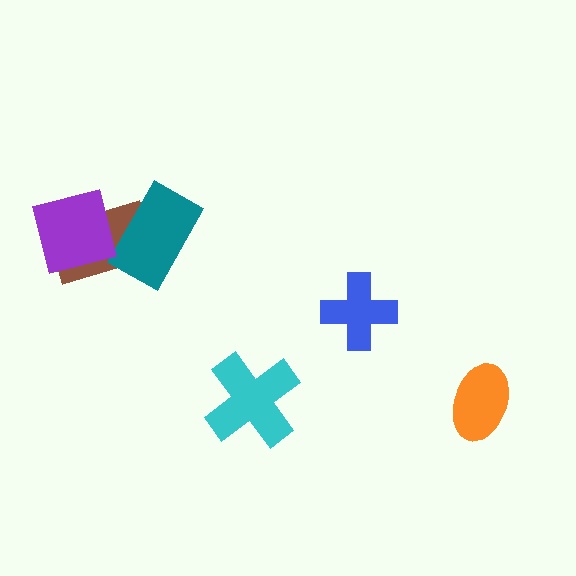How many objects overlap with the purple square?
1 object overlaps with the purple square.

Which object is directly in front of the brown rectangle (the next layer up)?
The teal rectangle is directly in front of the brown rectangle.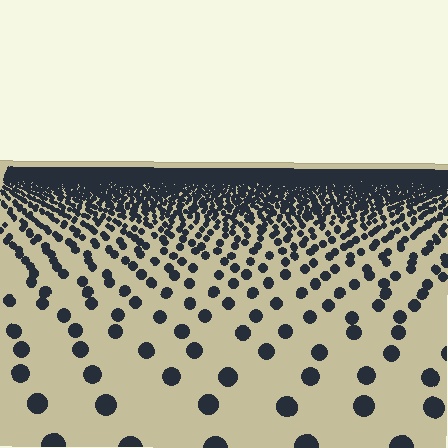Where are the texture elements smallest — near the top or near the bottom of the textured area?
Near the top.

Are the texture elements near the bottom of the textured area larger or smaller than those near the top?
Larger. Near the bottom, elements are closer to the viewer and appear at a bigger on-screen size.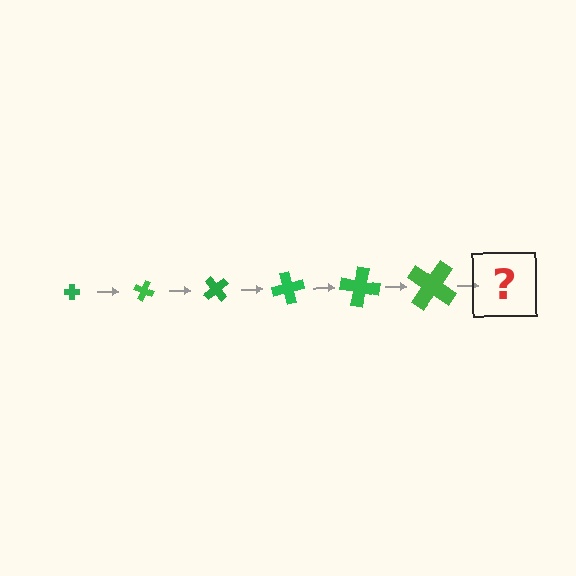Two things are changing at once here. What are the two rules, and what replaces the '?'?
The two rules are that the cross grows larger each step and it rotates 25 degrees each step. The '?' should be a cross, larger than the previous one and rotated 150 degrees from the start.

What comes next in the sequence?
The next element should be a cross, larger than the previous one and rotated 150 degrees from the start.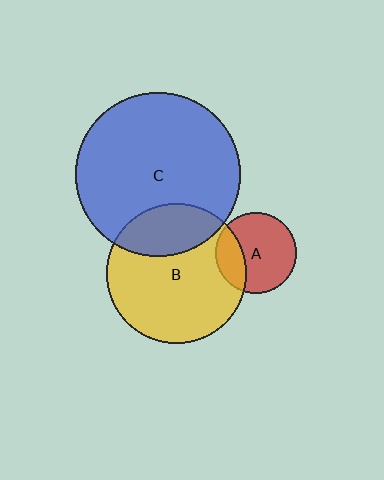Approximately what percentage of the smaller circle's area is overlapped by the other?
Approximately 25%.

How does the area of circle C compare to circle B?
Approximately 1.4 times.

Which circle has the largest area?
Circle C (blue).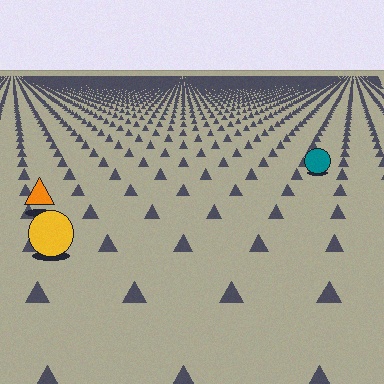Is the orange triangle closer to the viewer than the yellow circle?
No. The yellow circle is closer — you can tell from the texture gradient: the ground texture is coarser near it.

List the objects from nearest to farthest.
From nearest to farthest: the yellow circle, the orange triangle, the teal circle.